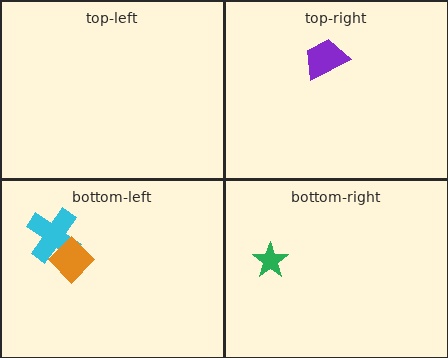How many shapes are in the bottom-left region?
2.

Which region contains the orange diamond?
The bottom-left region.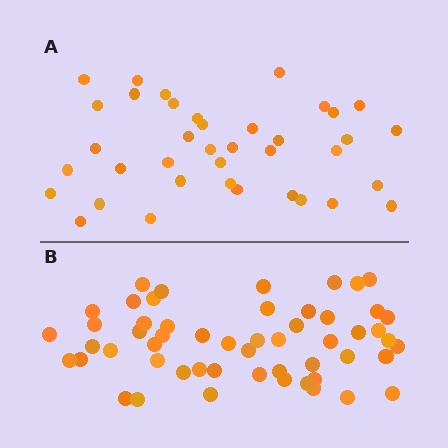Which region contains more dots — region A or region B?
Region B (the bottom region) has more dots.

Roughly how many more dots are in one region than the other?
Region B has approximately 15 more dots than region A.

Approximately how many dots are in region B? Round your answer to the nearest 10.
About 50 dots. (The exact count is 54, which rounds to 50.)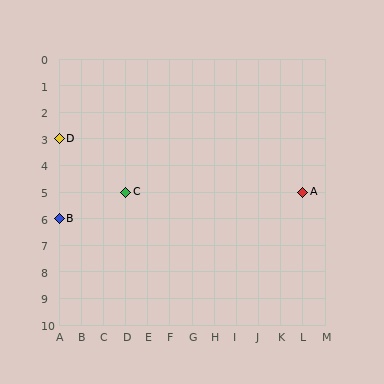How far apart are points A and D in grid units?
Points A and D are 11 columns and 2 rows apart (about 11.2 grid units diagonally).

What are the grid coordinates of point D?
Point D is at grid coordinates (A, 3).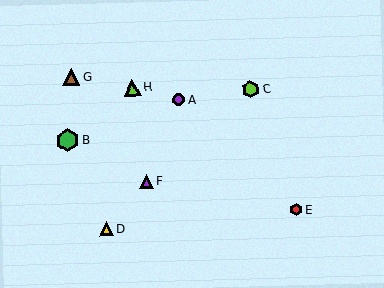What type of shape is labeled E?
Shape E is a red hexagon.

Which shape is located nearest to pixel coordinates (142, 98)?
The lime triangle (labeled H) at (132, 88) is nearest to that location.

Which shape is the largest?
The green hexagon (labeled B) is the largest.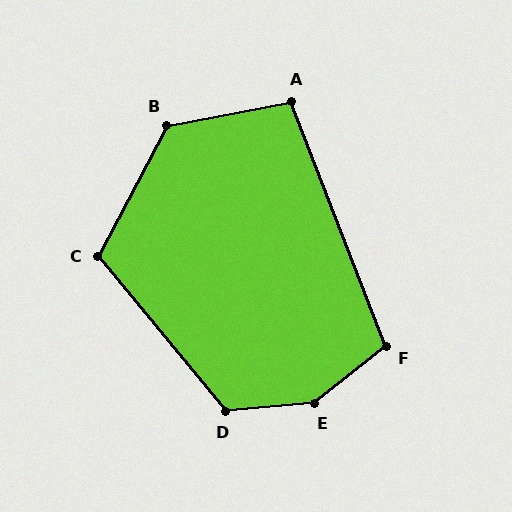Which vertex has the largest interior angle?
E, at approximately 147 degrees.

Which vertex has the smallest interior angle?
A, at approximately 100 degrees.